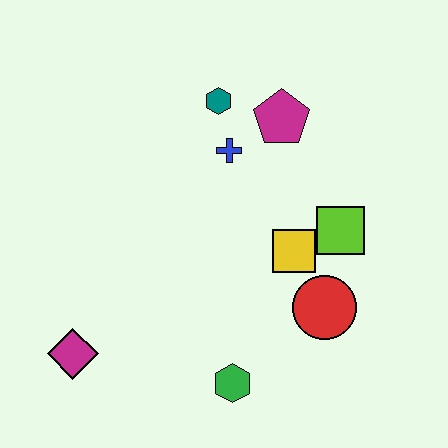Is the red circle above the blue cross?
No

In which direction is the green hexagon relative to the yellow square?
The green hexagon is below the yellow square.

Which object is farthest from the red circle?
The magenta diamond is farthest from the red circle.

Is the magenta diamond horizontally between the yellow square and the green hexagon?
No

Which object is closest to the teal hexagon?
The blue cross is closest to the teal hexagon.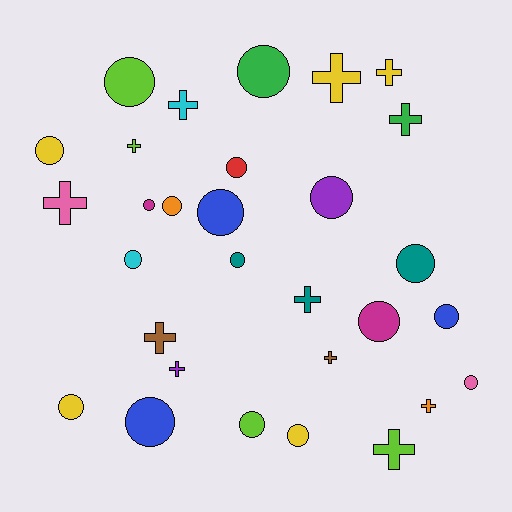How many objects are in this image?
There are 30 objects.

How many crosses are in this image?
There are 12 crosses.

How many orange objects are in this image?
There are 2 orange objects.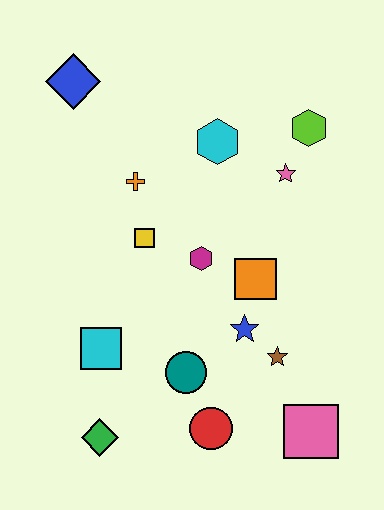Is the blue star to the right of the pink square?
No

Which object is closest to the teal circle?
The red circle is closest to the teal circle.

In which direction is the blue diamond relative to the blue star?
The blue diamond is above the blue star.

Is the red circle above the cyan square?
No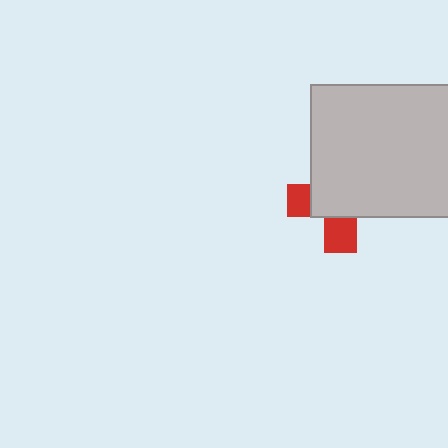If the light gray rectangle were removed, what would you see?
You would see the complete red cross.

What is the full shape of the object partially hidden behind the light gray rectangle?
The partially hidden object is a red cross.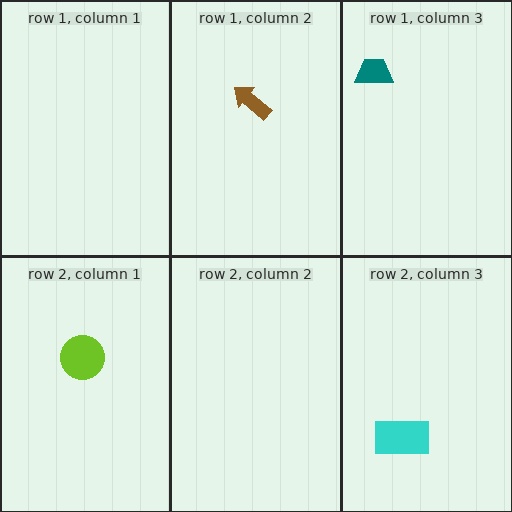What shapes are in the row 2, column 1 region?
The lime circle.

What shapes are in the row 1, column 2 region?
The brown arrow.